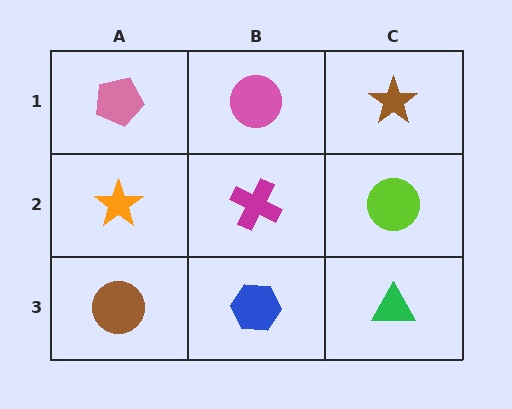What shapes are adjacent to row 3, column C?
A lime circle (row 2, column C), a blue hexagon (row 3, column B).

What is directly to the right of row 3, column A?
A blue hexagon.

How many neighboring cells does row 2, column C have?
3.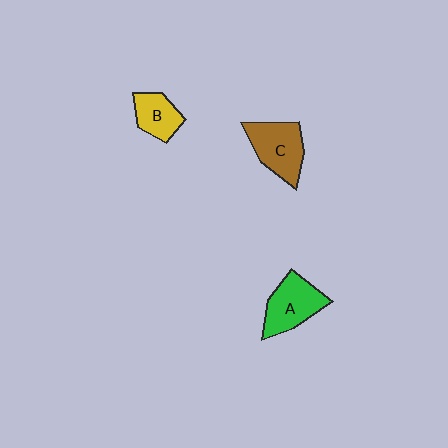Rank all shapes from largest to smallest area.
From largest to smallest: C (brown), A (green), B (yellow).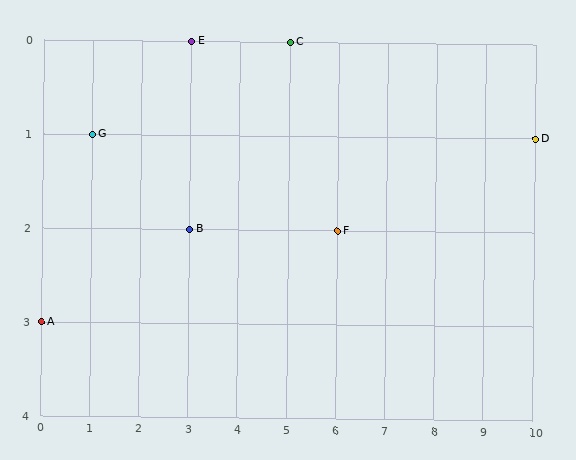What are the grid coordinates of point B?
Point B is at grid coordinates (3, 2).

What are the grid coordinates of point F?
Point F is at grid coordinates (6, 2).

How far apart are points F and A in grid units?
Points F and A are 6 columns and 1 row apart (about 6.1 grid units diagonally).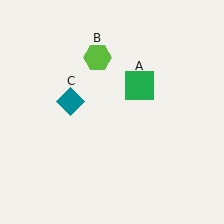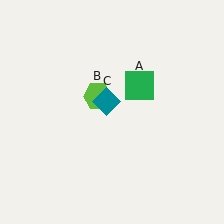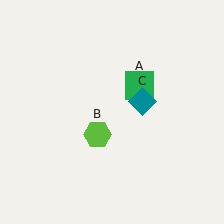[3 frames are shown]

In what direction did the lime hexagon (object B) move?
The lime hexagon (object B) moved down.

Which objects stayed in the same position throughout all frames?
Green square (object A) remained stationary.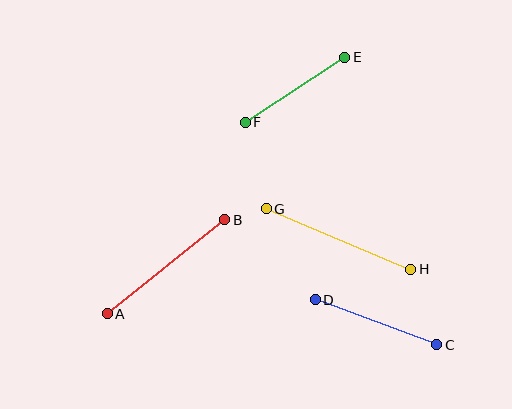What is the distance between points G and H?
The distance is approximately 156 pixels.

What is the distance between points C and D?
The distance is approximately 129 pixels.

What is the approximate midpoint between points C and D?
The midpoint is at approximately (376, 322) pixels.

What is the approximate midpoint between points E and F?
The midpoint is at approximately (295, 90) pixels.